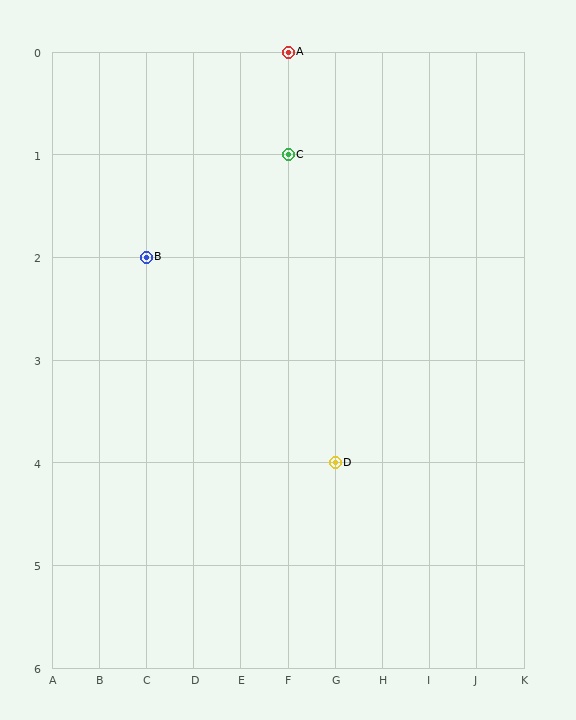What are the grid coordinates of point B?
Point B is at grid coordinates (C, 2).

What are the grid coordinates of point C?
Point C is at grid coordinates (F, 1).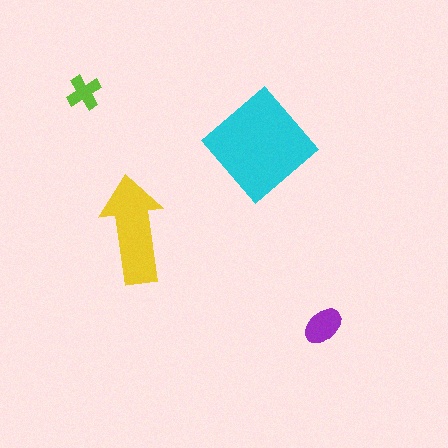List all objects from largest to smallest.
The cyan diamond, the yellow arrow, the purple ellipse, the lime cross.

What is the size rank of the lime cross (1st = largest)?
4th.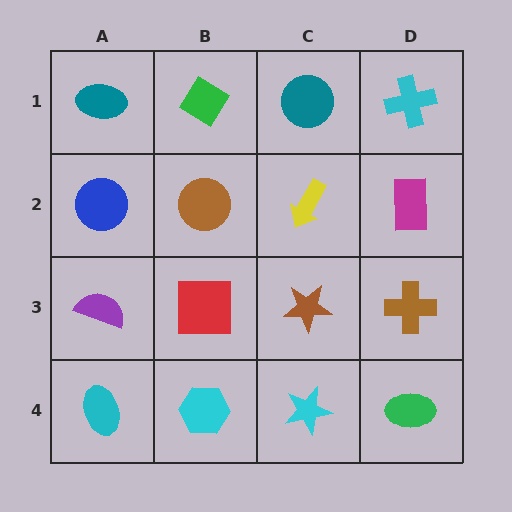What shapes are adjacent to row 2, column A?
A teal ellipse (row 1, column A), a purple semicircle (row 3, column A), a brown circle (row 2, column B).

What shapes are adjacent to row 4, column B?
A red square (row 3, column B), a cyan ellipse (row 4, column A), a cyan star (row 4, column C).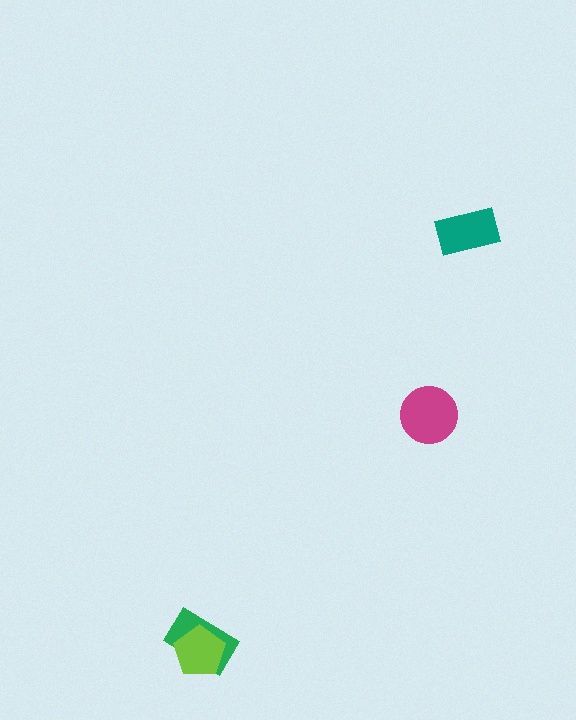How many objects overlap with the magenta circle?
0 objects overlap with the magenta circle.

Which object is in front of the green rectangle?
The lime pentagon is in front of the green rectangle.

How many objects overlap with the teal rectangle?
0 objects overlap with the teal rectangle.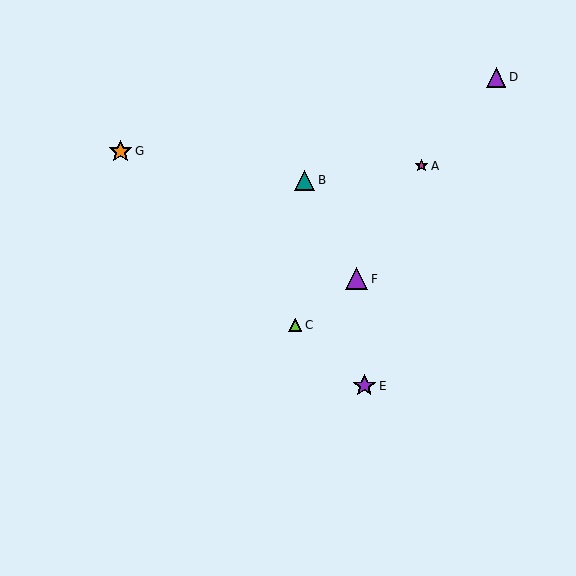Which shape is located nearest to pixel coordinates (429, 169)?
The magenta star (labeled A) at (422, 166) is nearest to that location.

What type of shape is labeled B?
Shape B is a teal triangle.